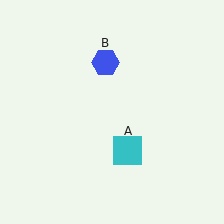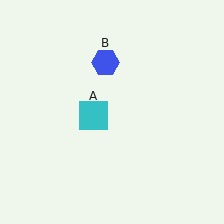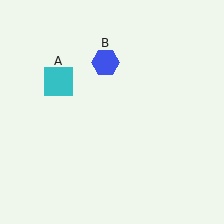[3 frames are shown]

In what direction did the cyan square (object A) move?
The cyan square (object A) moved up and to the left.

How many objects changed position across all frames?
1 object changed position: cyan square (object A).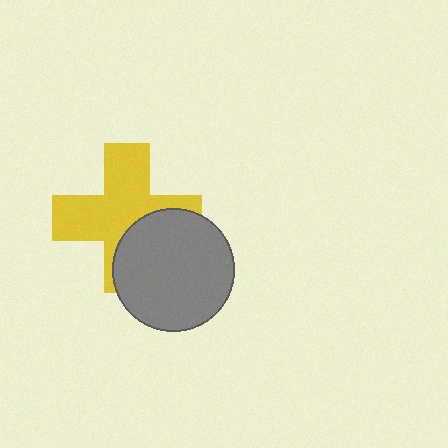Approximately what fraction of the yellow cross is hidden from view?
Roughly 35% of the yellow cross is hidden behind the gray circle.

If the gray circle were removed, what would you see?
You would see the complete yellow cross.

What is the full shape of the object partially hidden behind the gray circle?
The partially hidden object is a yellow cross.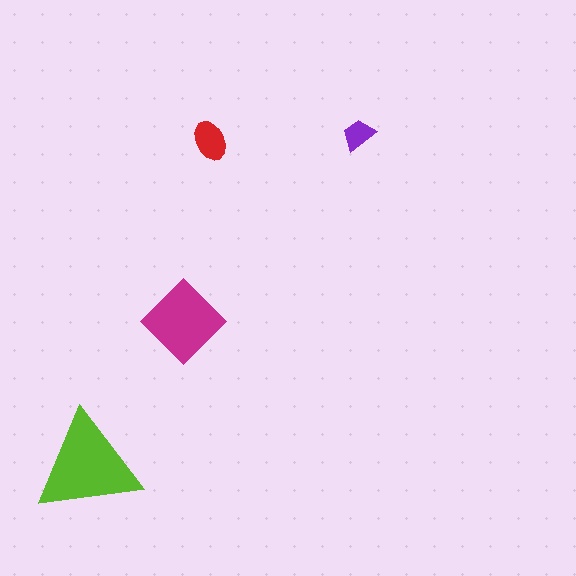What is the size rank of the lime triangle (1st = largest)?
1st.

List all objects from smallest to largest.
The purple trapezoid, the red ellipse, the magenta diamond, the lime triangle.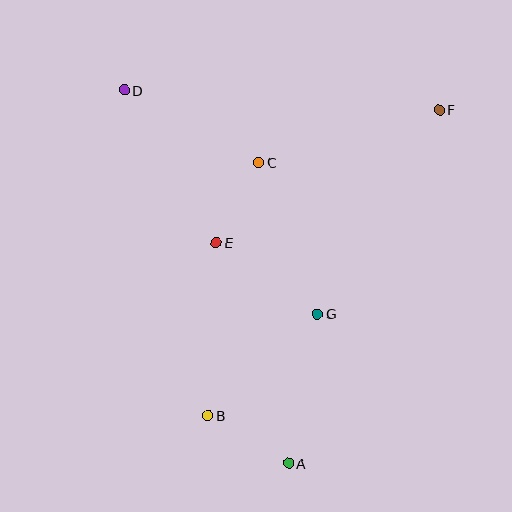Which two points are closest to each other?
Points C and E are closest to each other.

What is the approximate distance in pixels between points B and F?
The distance between B and F is approximately 383 pixels.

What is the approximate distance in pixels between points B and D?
The distance between B and D is approximately 336 pixels.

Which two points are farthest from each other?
Points A and D are farthest from each other.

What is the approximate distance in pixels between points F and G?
The distance between F and G is approximately 238 pixels.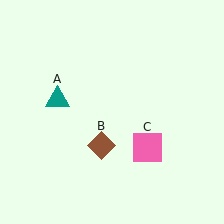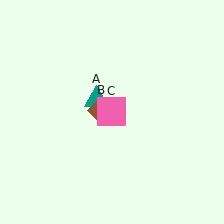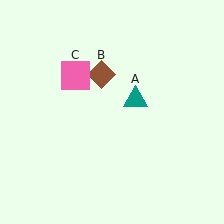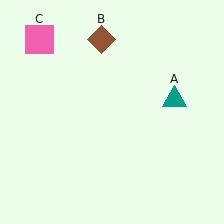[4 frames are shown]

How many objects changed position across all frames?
3 objects changed position: teal triangle (object A), brown diamond (object B), pink square (object C).